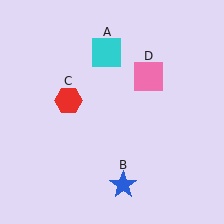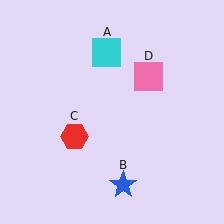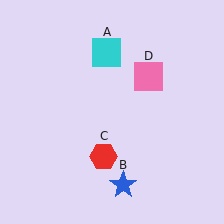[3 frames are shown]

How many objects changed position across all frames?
1 object changed position: red hexagon (object C).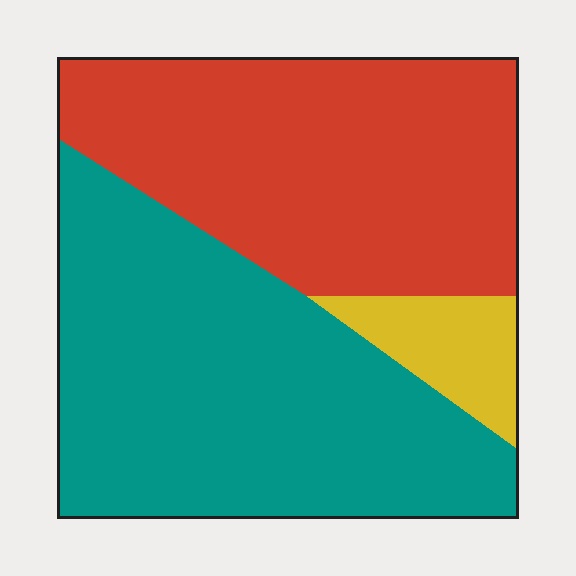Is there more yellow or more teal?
Teal.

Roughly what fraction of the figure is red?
Red takes up about two fifths (2/5) of the figure.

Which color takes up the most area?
Teal, at roughly 50%.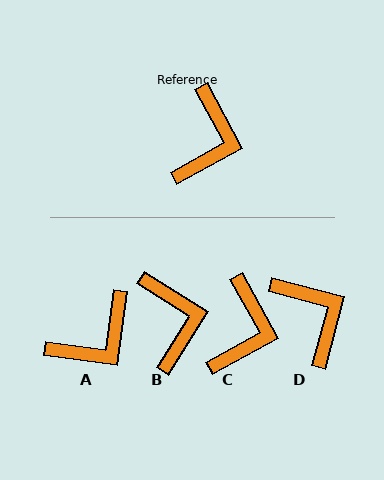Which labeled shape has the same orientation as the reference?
C.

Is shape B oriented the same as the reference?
No, it is off by about 29 degrees.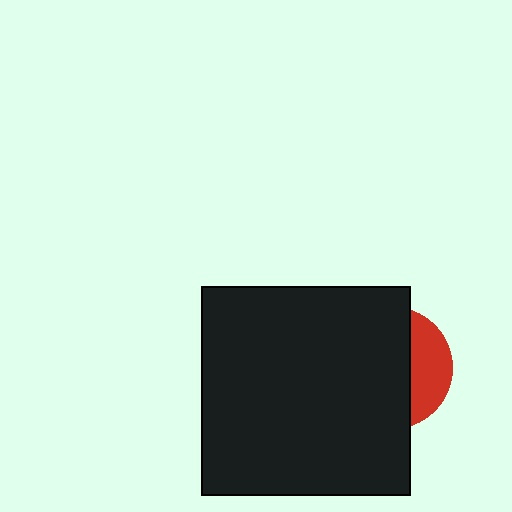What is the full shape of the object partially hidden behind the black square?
The partially hidden object is a red circle.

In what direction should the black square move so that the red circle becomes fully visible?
The black square should move left. That is the shortest direction to clear the overlap and leave the red circle fully visible.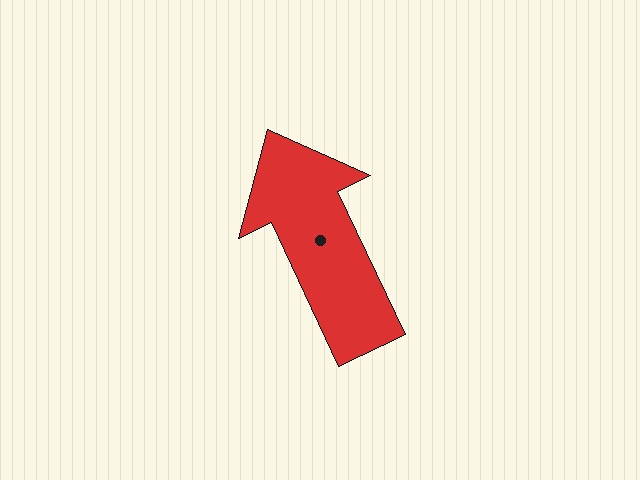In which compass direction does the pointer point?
Northwest.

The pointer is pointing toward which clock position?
Roughly 11 o'clock.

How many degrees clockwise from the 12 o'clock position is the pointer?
Approximately 335 degrees.